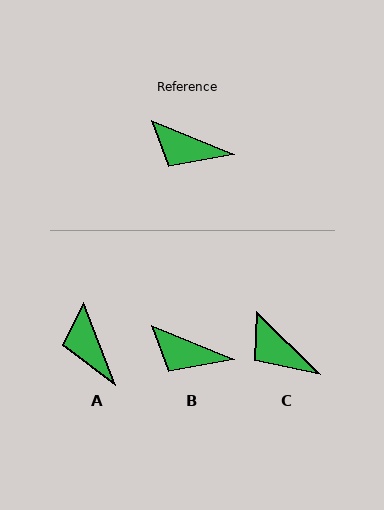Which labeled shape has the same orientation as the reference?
B.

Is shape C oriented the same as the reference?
No, it is off by about 23 degrees.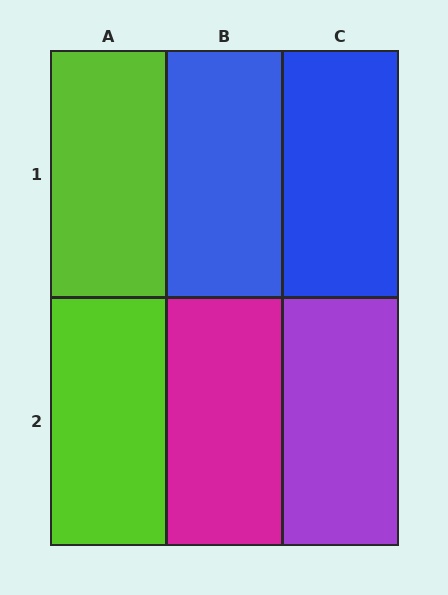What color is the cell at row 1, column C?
Blue.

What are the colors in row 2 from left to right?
Lime, magenta, purple.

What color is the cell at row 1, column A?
Lime.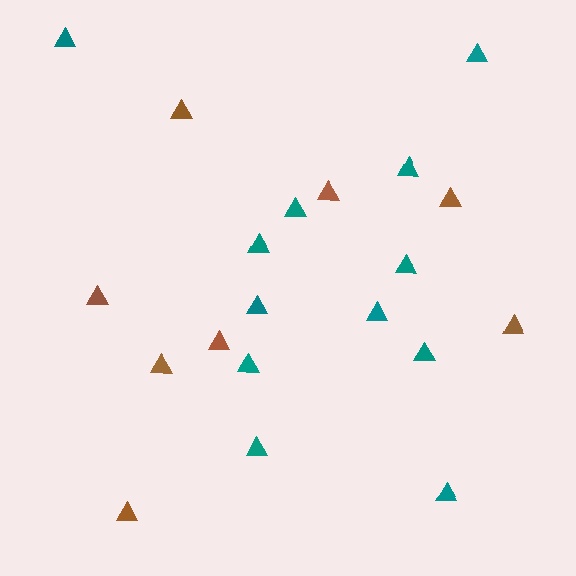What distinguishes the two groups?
There are 2 groups: one group of brown triangles (8) and one group of teal triangles (12).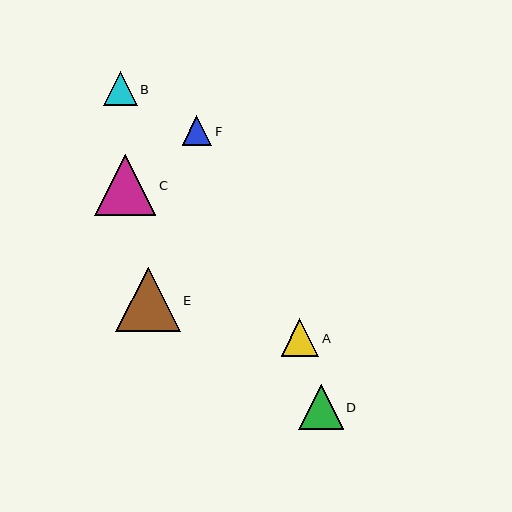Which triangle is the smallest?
Triangle F is the smallest with a size of approximately 30 pixels.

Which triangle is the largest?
Triangle E is the largest with a size of approximately 64 pixels.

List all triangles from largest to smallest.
From largest to smallest: E, C, D, A, B, F.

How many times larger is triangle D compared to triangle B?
Triangle D is approximately 1.3 times the size of triangle B.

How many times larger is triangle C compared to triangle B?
Triangle C is approximately 1.8 times the size of triangle B.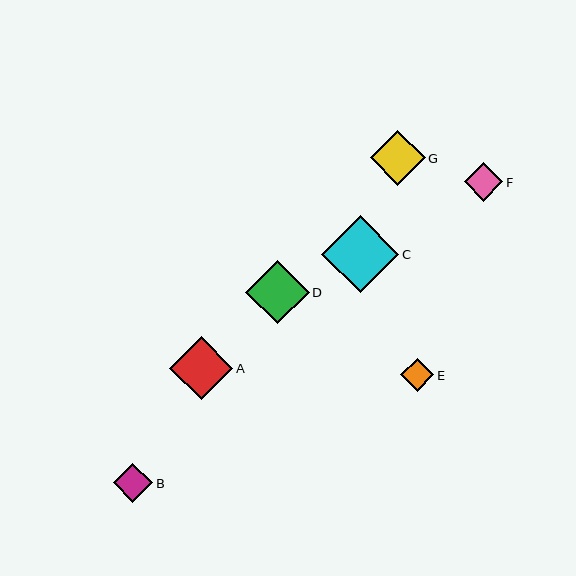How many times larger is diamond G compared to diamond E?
Diamond G is approximately 1.7 times the size of diamond E.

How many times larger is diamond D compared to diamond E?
Diamond D is approximately 1.9 times the size of diamond E.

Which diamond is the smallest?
Diamond E is the smallest with a size of approximately 33 pixels.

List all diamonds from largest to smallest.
From largest to smallest: C, D, A, G, B, F, E.